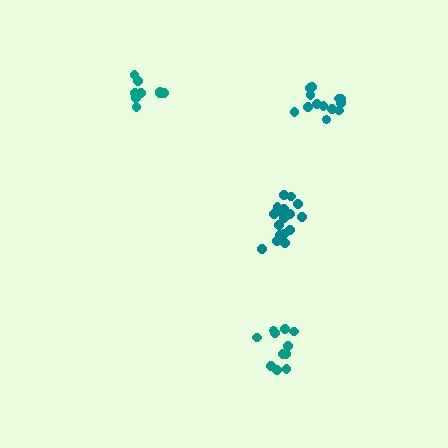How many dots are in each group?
Group 1: 11 dots, Group 2: 11 dots, Group 3: 17 dots, Group 4: 13 dots (52 total).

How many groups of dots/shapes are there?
There are 4 groups.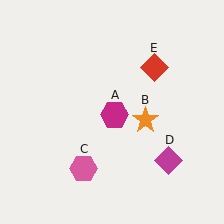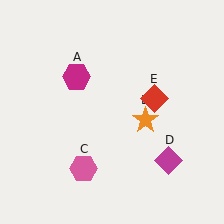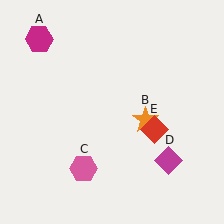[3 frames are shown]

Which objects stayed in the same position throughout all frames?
Orange star (object B) and pink hexagon (object C) and magenta diamond (object D) remained stationary.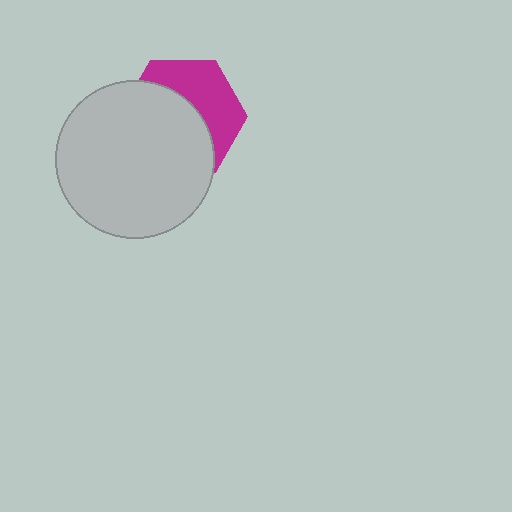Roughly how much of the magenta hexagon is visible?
A small part of it is visible (roughly 42%).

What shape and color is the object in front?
The object in front is a light gray circle.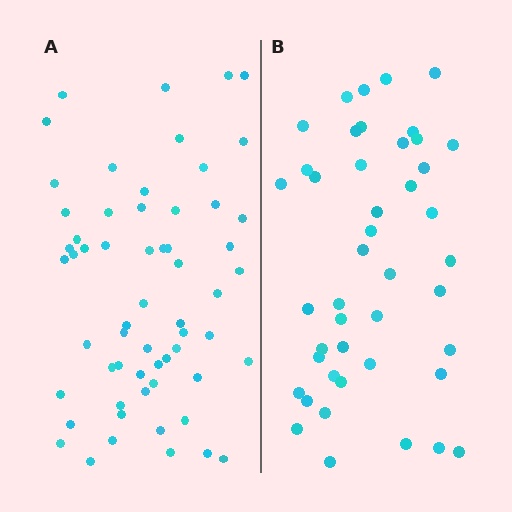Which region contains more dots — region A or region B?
Region A (the left region) has more dots.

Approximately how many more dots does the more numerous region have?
Region A has approximately 15 more dots than region B.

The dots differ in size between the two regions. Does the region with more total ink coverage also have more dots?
No. Region B has more total ink coverage because its dots are larger, but region A actually contains more individual dots. Total area can be misleading — the number of items is what matters here.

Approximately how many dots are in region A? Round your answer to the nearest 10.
About 60 dots.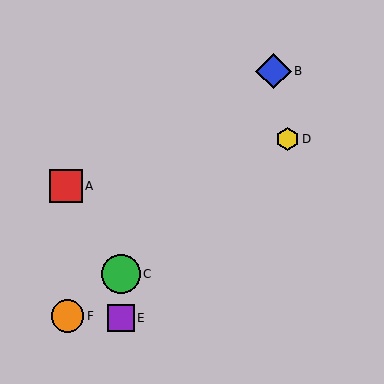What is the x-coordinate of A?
Object A is at x≈66.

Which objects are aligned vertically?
Objects C, E are aligned vertically.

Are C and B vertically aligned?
No, C is at x≈121 and B is at x≈274.